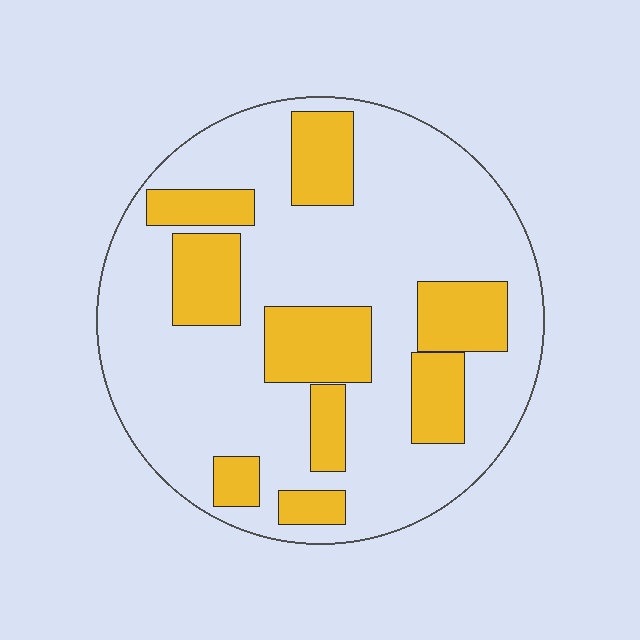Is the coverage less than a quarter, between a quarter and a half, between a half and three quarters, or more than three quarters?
Between a quarter and a half.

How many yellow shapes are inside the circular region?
9.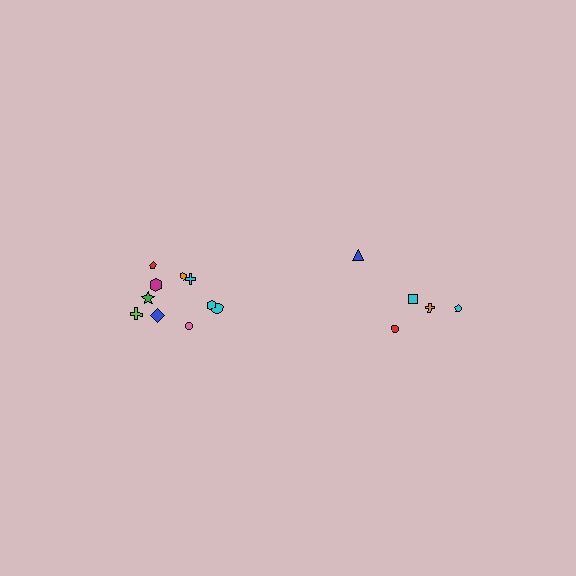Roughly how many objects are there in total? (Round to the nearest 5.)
Roughly 15 objects in total.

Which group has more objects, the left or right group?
The left group.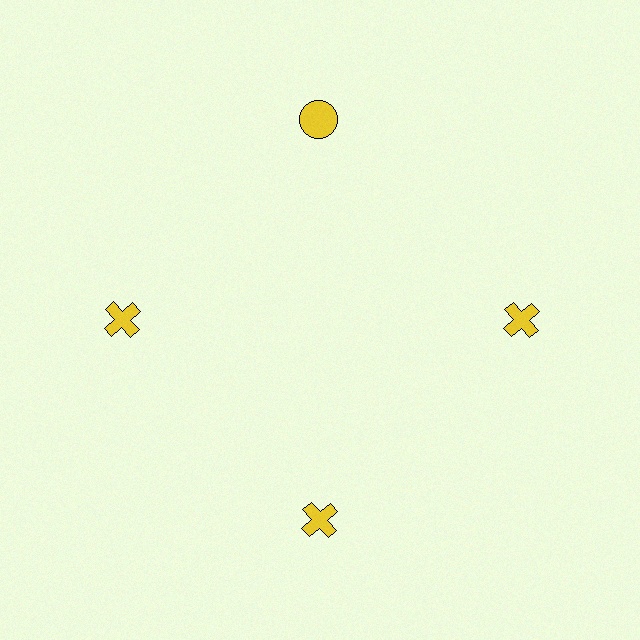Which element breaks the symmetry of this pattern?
The yellow circle at roughly the 12 o'clock position breaks the symmetry. All other shapes are yellow crosses.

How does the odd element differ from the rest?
It has a different shape: circle instead of cross.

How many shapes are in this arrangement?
There are 4 shapes arranged in a ring pattern.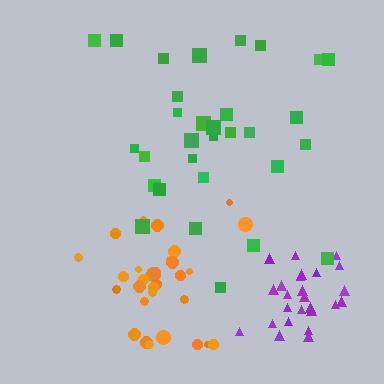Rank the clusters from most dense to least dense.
purple, orange, green.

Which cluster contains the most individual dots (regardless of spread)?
Green (31).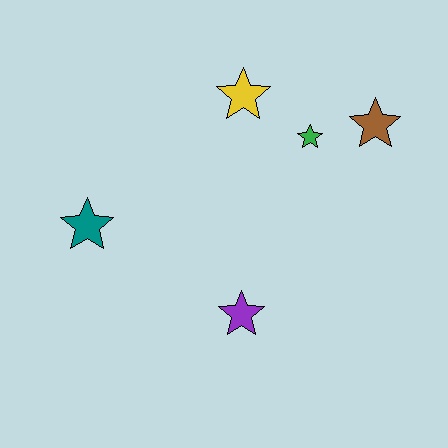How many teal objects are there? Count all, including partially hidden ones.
There is 1 teal object.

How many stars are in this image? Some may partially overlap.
There are 5 stars.